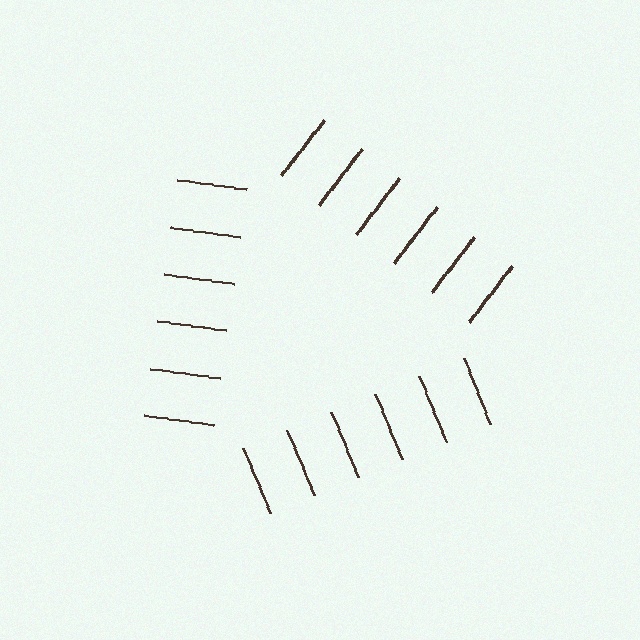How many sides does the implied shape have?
3 sides — the line-ends trace a triangle.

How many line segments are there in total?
18 — 6 along each of the 3 edges.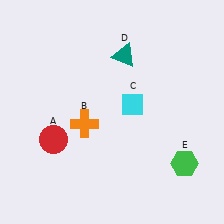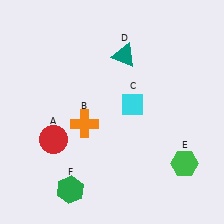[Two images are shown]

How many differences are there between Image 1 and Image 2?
There is 1 difference between the two images.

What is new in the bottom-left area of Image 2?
A green hexagon (F) was added in the bottom-left area of Image 2.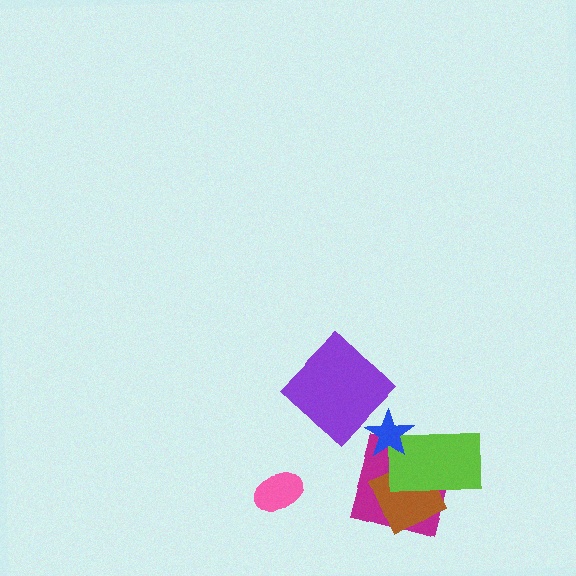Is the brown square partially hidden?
Yes, it is partially covered by another shape.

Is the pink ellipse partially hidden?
No, no other shape covers it.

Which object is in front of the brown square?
The lime rectangle is in front of the brown square.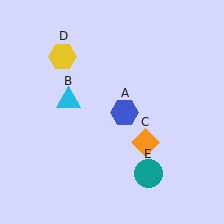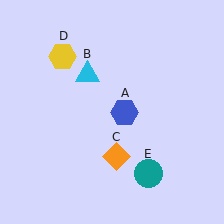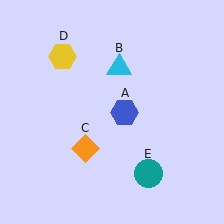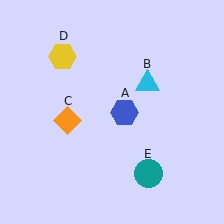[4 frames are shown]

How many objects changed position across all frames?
2 objects changed position: cyan triangle (object B), orange diamond (object C).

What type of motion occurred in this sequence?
The cyan triangle (object B), orange diamond (object C) rotated clockwise around the center of the scene.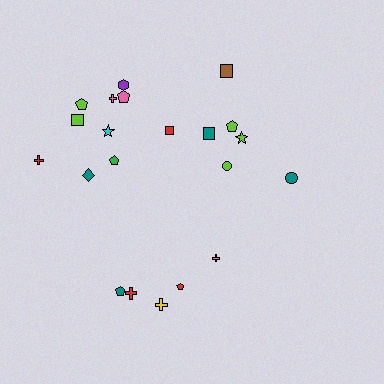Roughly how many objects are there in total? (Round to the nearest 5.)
Roughly 20 objects in total.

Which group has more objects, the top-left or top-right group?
The top-left group.